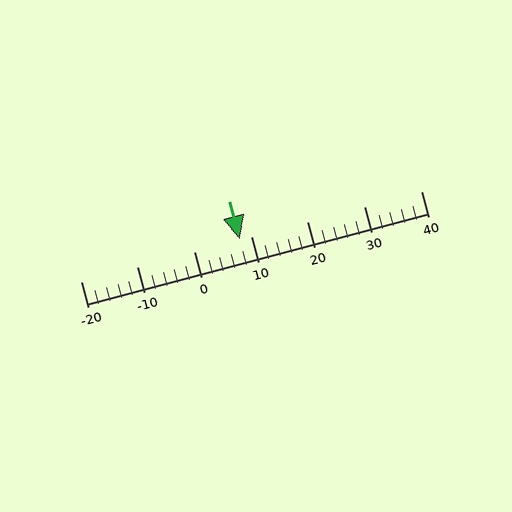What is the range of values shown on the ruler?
The ruler shows values from -20 to 40.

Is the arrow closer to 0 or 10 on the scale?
The arrow is closer to 10.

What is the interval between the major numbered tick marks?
The major tick marks are spaced 10 units apart.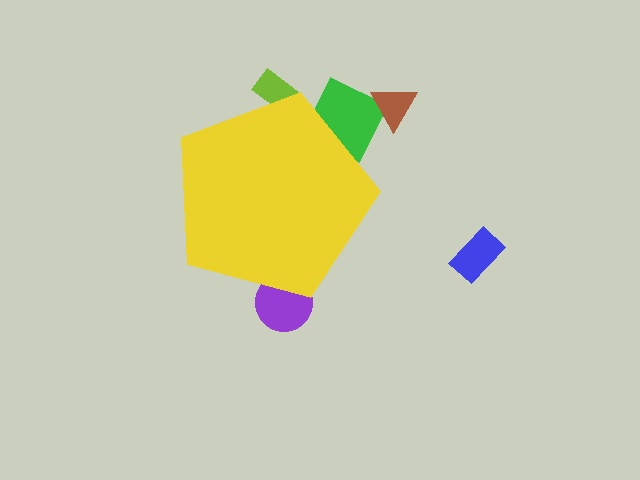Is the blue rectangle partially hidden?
No, the blue rectangle is fully visible.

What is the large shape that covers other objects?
A yellow pentagon.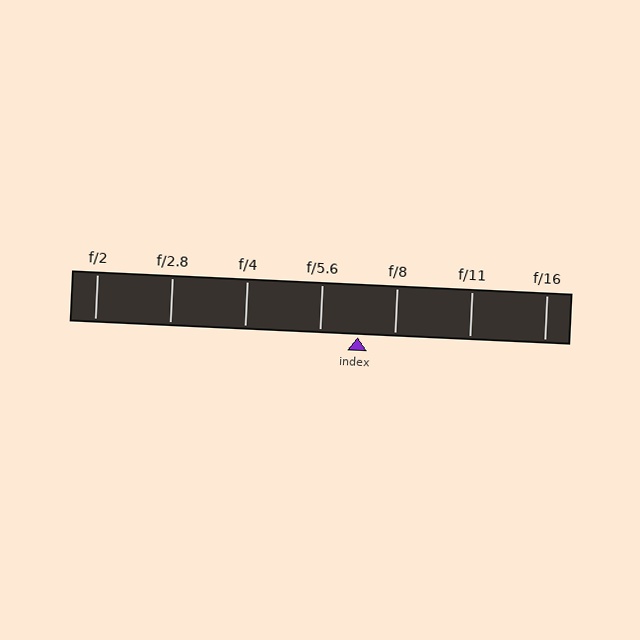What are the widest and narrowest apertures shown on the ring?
The widest aperture shown is f/2 and the narrowest is f/16.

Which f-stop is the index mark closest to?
The index mark is closest to f/8.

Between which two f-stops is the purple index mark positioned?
The index mark is between f/5.6 and f/8.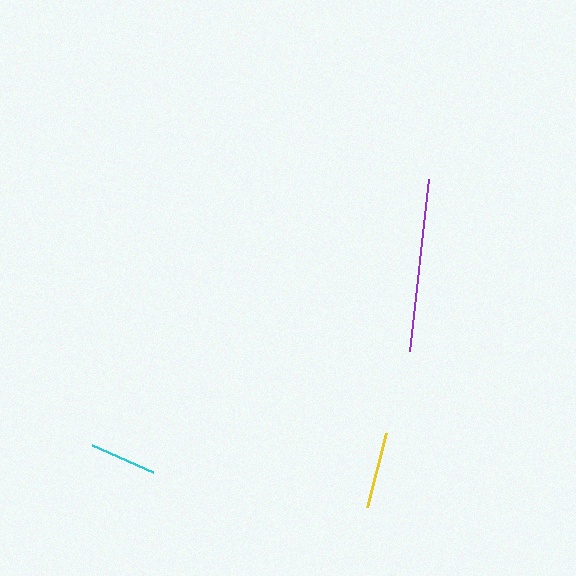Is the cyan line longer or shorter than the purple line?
The purple line is longer than the cyan line.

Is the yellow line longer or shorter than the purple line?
The purple line is longer than the yellow line.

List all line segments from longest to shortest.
From longest to shortest: purple, yellow, cyan.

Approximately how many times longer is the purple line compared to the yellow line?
The purple line is approximately 2.3 times the length of the yellow line.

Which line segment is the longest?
The purple line is the longest at approximately 173 pixels.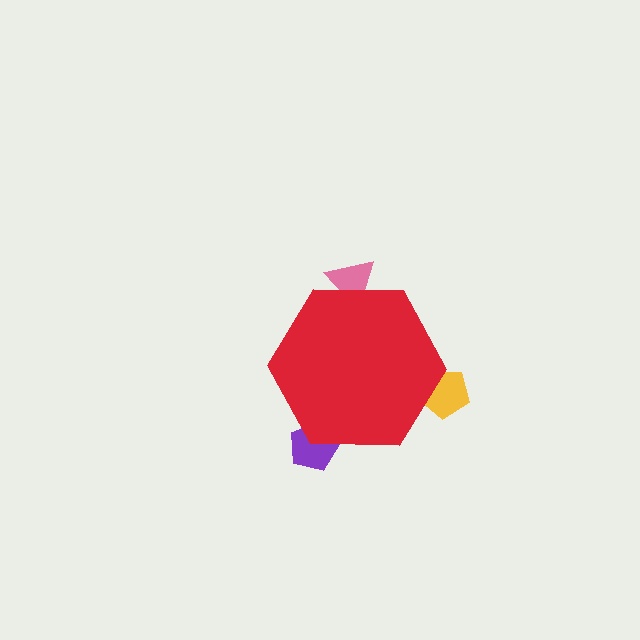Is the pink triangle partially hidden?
Yes, the pink triangle is partially hidden behind the red hexagon.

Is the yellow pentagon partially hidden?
Yes, the yellow pentagon is partially hidden behind the red hexagon.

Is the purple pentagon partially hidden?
Yes, the purple pentagon is partially hidden behind the red hexagon.